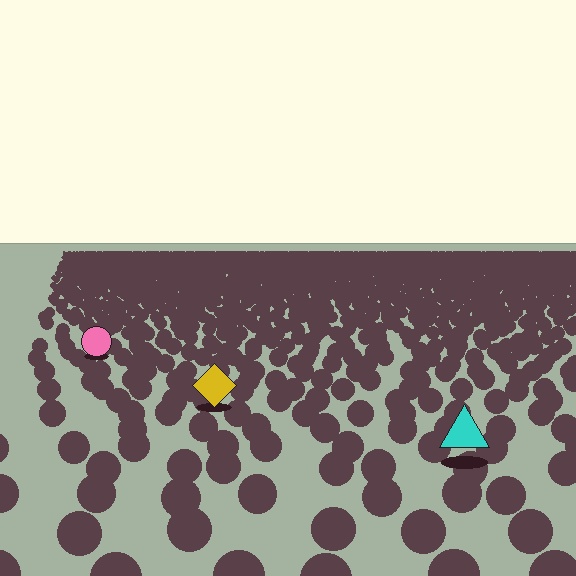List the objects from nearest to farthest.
From nearest to farthest: the cyan triangle, the yellow diamond, the pink circle.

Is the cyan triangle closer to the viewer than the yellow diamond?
Yes. The cyan triangle is closer — you can tell from the texture gradient: the ground texture is coarser near it.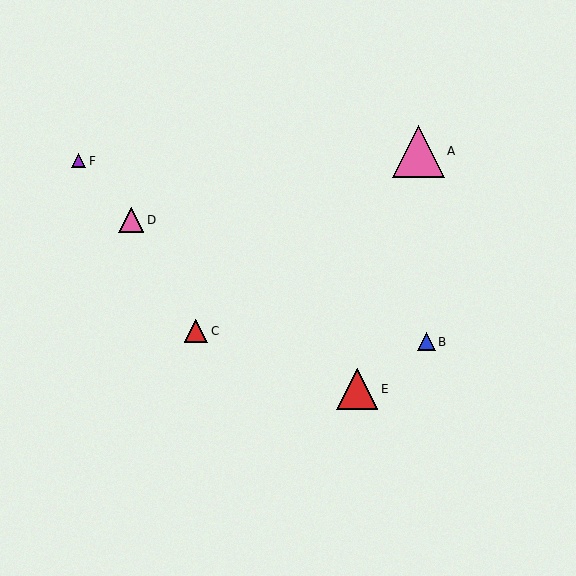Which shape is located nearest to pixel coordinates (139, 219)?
The pink triangle (labeled D) at (131, 220) is nearest to that location.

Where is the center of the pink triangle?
The center of the pink triangle is at (418, 151).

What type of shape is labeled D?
Shape D is a pink triangle.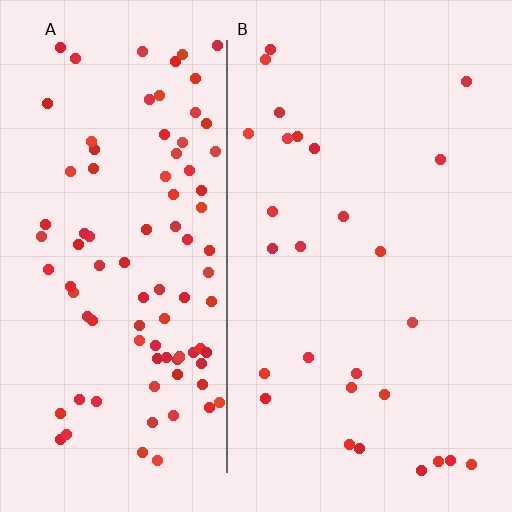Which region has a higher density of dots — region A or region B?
A (the left).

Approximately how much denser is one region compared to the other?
Approximately 3.6× — region A over region B.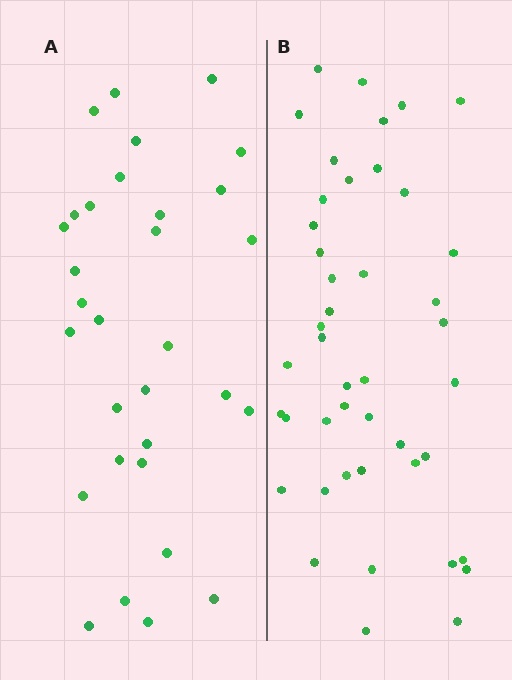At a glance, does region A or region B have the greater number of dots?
Region B (the right region) has more dots.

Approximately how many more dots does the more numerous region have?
Region B has approximately 15 more dots than region A.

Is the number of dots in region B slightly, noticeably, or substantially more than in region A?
Region B has noticeably more, but not dramatically so. The ratio is roughly 1.4 to 1.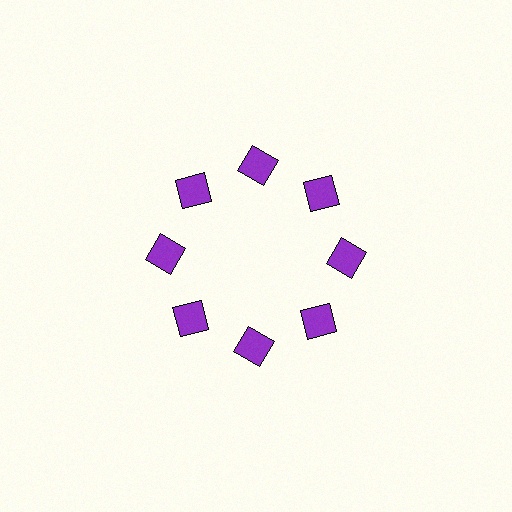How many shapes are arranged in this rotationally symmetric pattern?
There are 8 shapes, arranged in 8 groups of 1.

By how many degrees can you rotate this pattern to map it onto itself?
The pattern maps onto itself every 45 degrees of rotation.